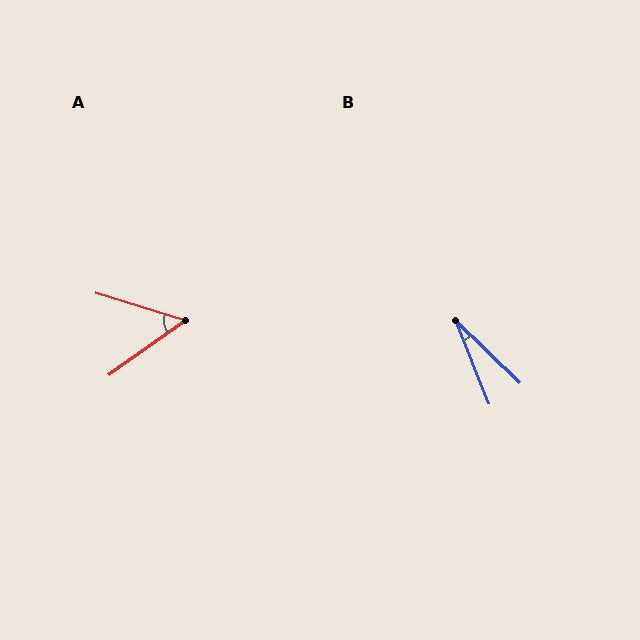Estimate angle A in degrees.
Approximately 52 degrees.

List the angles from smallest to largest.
B (24°), A (52°).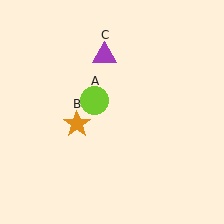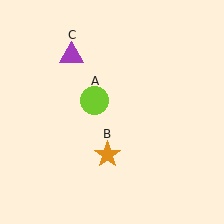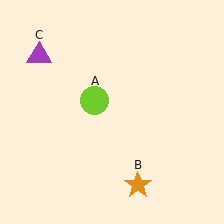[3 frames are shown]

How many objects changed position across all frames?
2 objects changed position: orange star (object B), purple triangle (object C).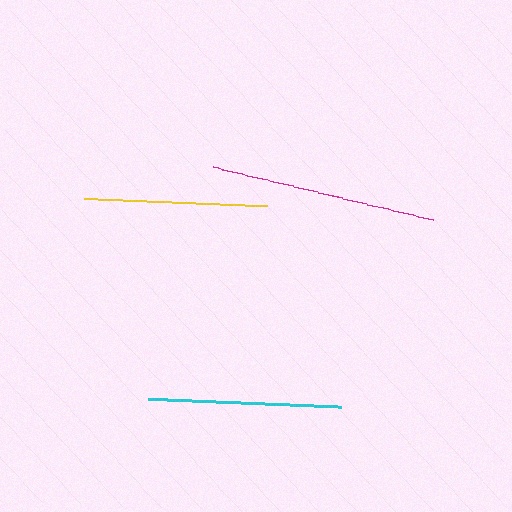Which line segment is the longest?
The magenta line is the longest at approximately 226 pixels.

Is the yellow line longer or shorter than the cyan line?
The cyan line is longer than the yellow line.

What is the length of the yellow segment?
The yellow segment is approximately 183 pixels long.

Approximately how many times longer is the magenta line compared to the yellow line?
The magenta line is approximately 1.2 times the length of the yellow line.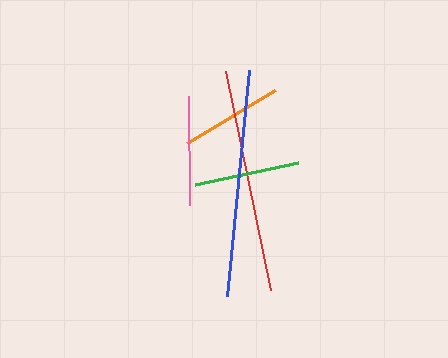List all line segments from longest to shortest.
From longest to shortest: blue, red, pink, green, orange.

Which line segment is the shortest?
The orange line is the shortest at approximately 102 pixels.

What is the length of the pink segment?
The pink segment is approximately 109 pixels long.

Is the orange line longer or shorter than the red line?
The red line is longer than the orange line.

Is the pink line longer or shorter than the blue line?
The blue line is longer than the pink line.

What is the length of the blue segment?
The blue segment is approximately 226 pixels long.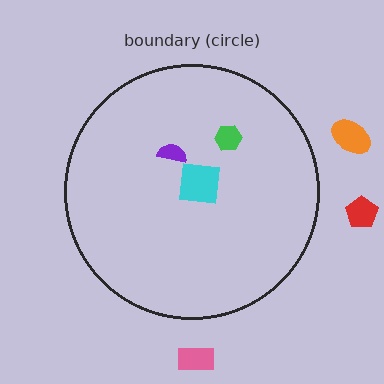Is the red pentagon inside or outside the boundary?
Outside.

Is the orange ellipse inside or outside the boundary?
Outside.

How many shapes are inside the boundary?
3 inside, 3 outside.